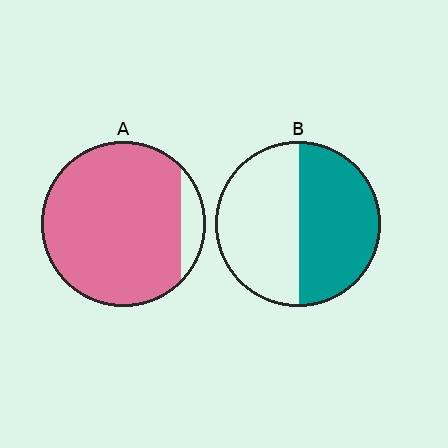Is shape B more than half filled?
Roughly half.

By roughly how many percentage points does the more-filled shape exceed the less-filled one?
By roughly 40 percentage points (A over B).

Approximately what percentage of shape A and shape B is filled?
A is approximately 90% and B is approximately 50%.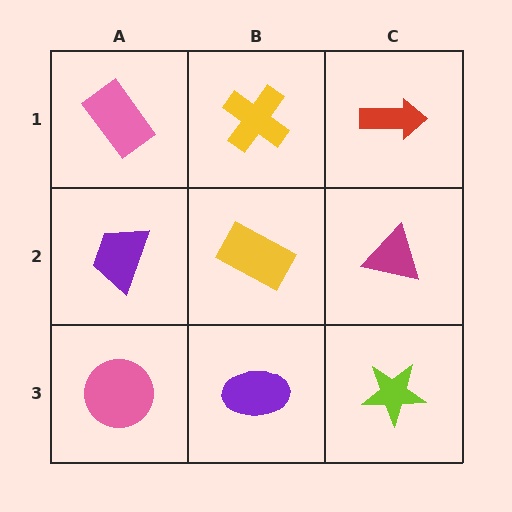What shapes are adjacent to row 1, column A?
A purple trapezoid (row 2, column A), a yellow cross (row 1, column B).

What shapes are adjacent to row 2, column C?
A red arrow (row 1, column C), a lime star (row 3, column C), a yellow rectangle (row 2, column B).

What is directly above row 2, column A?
A pink rectangle.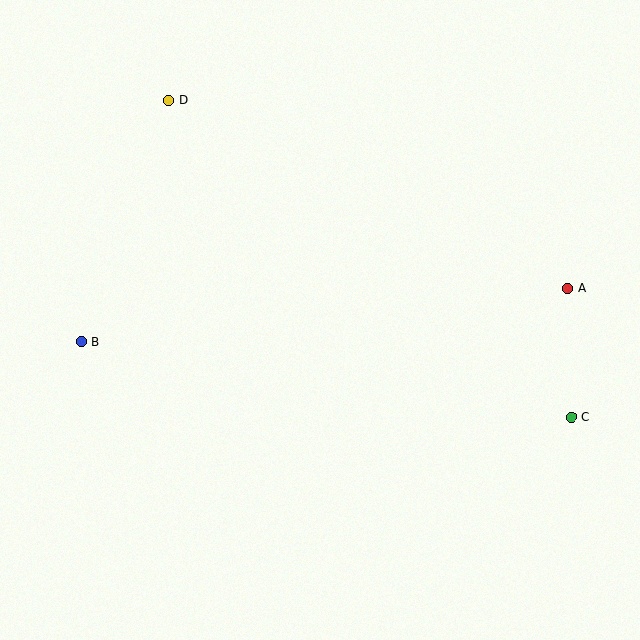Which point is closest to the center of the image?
Point B at (81, 342) is closest to the center.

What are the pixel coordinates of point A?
Point A is at (567, 289).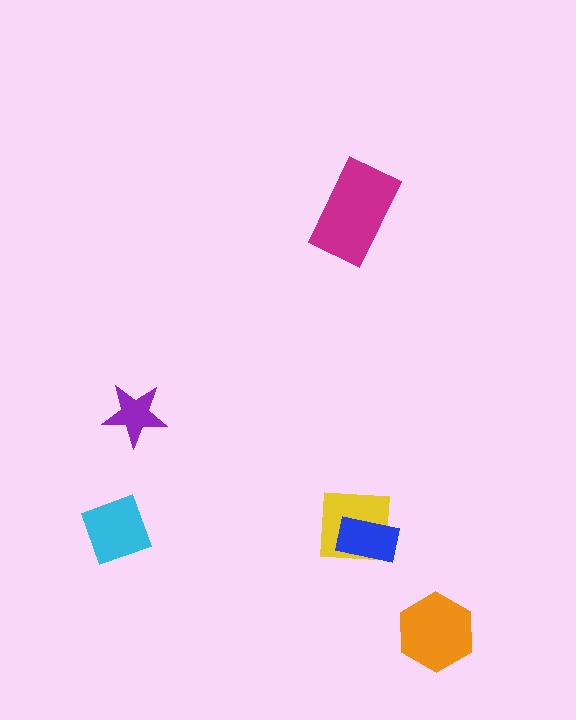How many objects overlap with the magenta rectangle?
0 objects overlap with the magenta rectangle.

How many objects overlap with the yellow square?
1 object overlaps with the yellow square.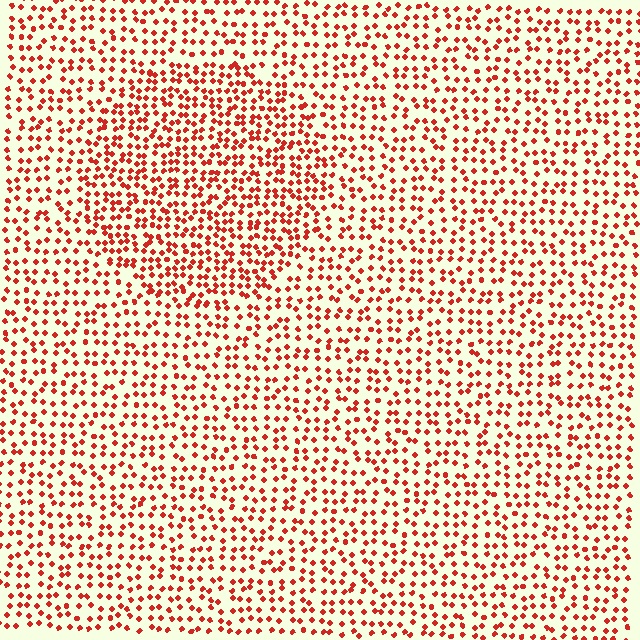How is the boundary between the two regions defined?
The boundary is defined by a change in element density (approximately 1.6x ratio). All elements are the same color, size, and shape.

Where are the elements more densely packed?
The elements are more densely packed inside the circle boundary.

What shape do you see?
I see a circle.